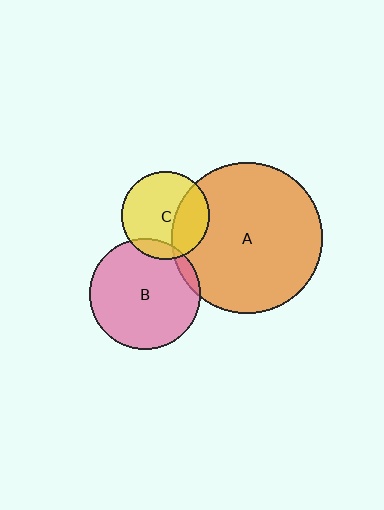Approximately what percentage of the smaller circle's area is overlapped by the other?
Approximately 30%.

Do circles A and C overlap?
Yes.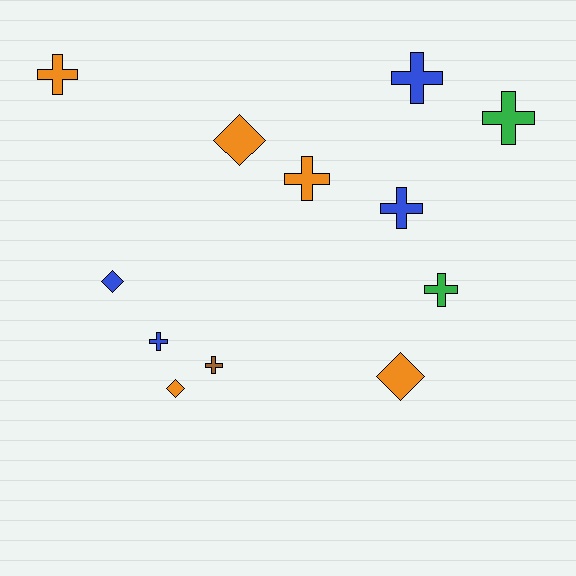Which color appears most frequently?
Orange, with 5 objects.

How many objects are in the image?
There are 12 objects.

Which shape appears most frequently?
Cross, with 8 objects.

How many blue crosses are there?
There are 3 blue crosses.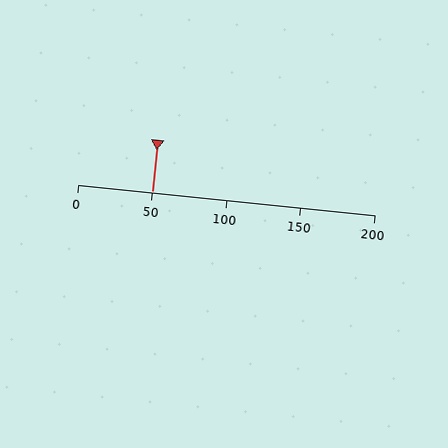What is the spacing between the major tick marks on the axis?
The major ticks are spaced 50 apart.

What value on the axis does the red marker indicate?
The marker indicates approximately 50.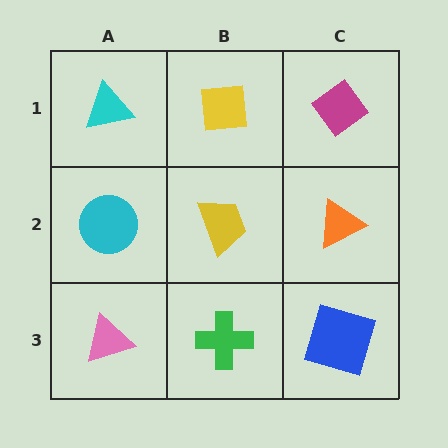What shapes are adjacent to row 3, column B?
A yellow trapezoid (row 2, column B), a pink triangle (row 3, column A), a blue square (row 3, column C).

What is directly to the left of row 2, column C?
A yellow trapezoid.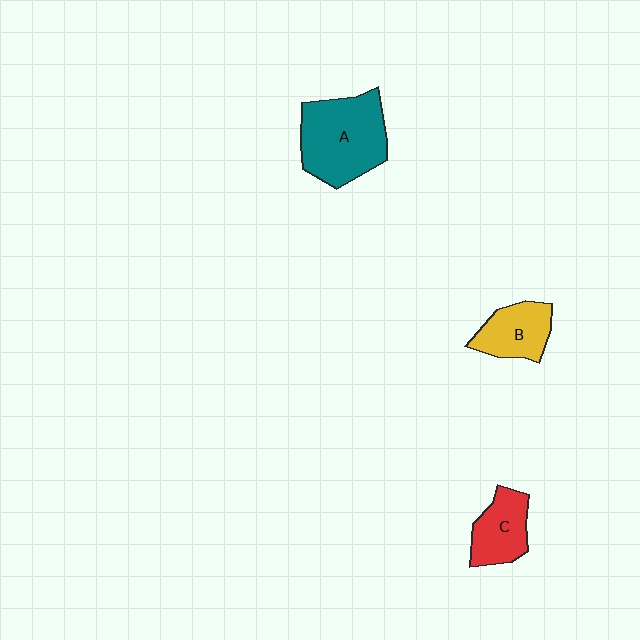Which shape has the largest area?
Shape A (teal).